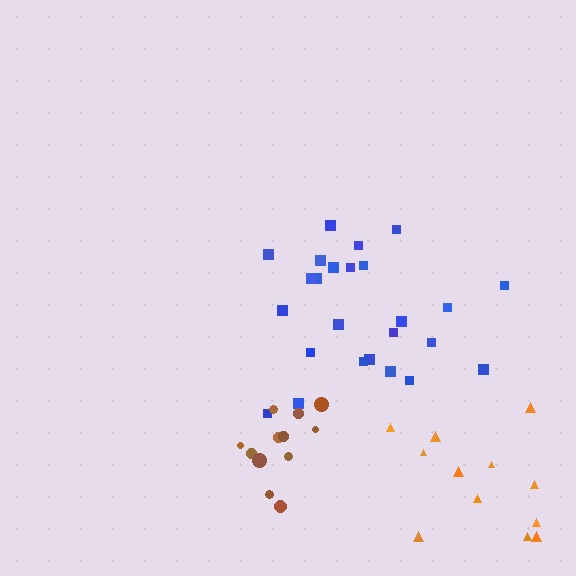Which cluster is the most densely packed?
Brown.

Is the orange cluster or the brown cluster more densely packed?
Brown.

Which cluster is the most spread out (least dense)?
Orange.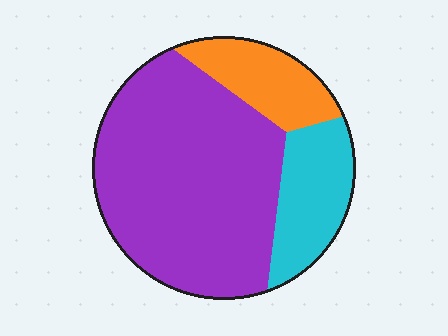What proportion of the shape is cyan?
Cyan covers roughly 20% of the shape.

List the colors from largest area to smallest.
From largest to smallest: purple, cyan, orange.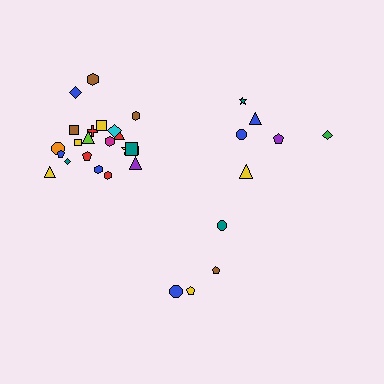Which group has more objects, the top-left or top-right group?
The top-left group.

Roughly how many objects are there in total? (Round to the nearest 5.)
Roughly 30 objects in total.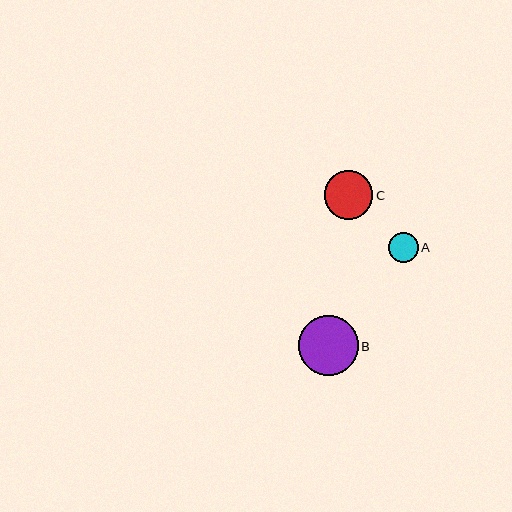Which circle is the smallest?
Circle A is the smallest with a size of approximately 30 pixels.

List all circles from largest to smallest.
From largest to smallest: B, C, A.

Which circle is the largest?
Circle B is the largest with a size of approximately 59 pixels.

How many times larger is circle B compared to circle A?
Circle B is approximately 2.0 times the size of circle A.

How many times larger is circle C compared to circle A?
Circle C is approximately 1.6 times the size of circle A.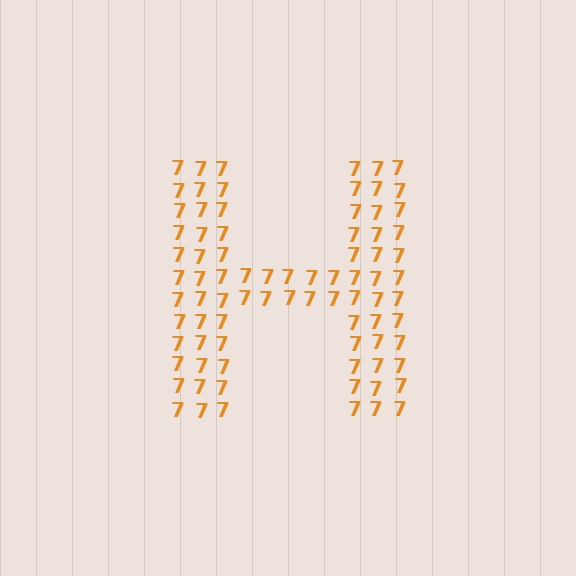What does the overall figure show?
The overall figure shows the letter H.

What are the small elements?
The small elements are digit 7's.